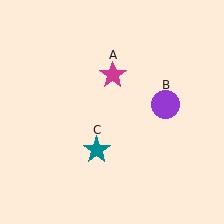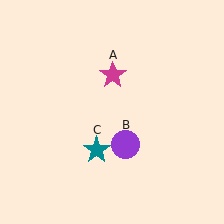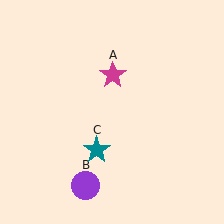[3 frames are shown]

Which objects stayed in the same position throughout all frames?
Magenta star (object A) and teal star (object C) remained stationary.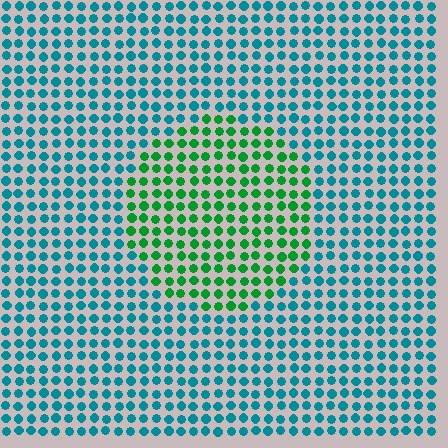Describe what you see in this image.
The image is filled with small teal elements in a uniform arrangement. A circle-shaped region is visible where the elements are tinted to a slightly different hue, forming a subtle color boundary.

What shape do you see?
I see a circle.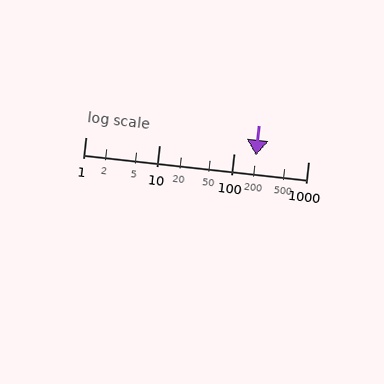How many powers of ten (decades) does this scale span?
The scale spans 3 decades, from 1 to 1000.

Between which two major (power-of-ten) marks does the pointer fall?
The pointer is between 100 and 1000.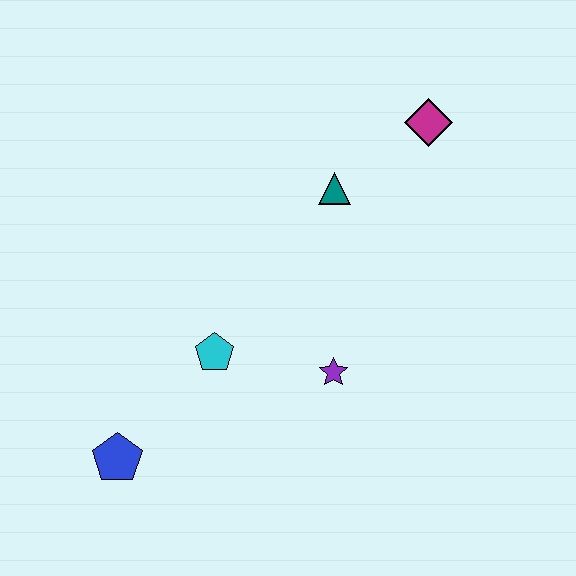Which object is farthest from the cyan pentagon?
The magenta diamond is farthest from the cyan pentagon.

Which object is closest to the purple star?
The cyan pentagon is closest to the purple star.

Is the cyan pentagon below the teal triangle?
Yes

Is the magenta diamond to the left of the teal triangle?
No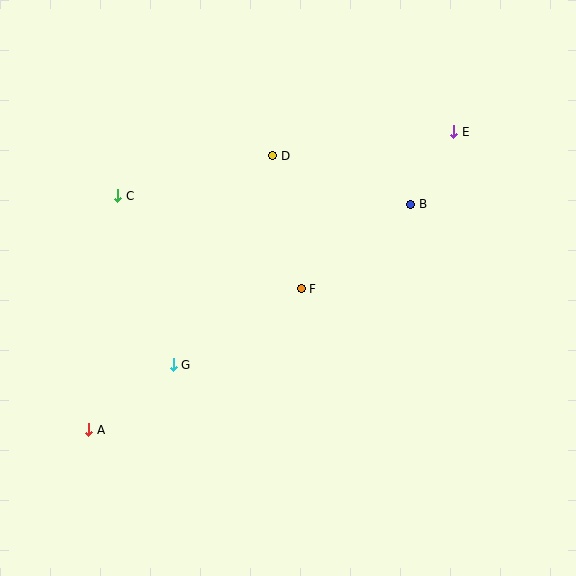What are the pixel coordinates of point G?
Point G is at (173, 365).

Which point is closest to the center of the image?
Point F at (301, 289) is closest to the center.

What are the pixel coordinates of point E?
Point E is at (454, 132).